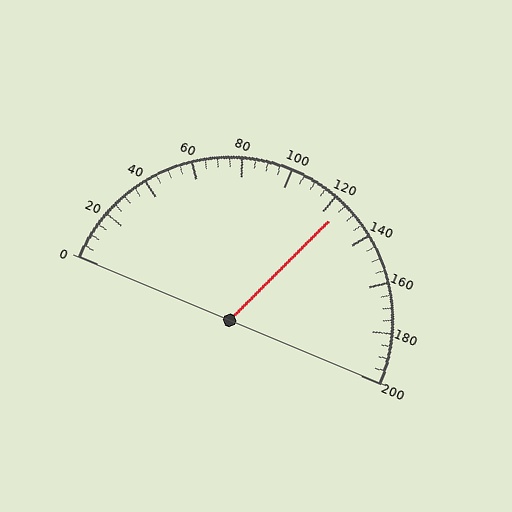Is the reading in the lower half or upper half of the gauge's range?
The reading is in the upper half of the range (0 to 200).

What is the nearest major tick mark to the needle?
The nearest major tick mark is 120.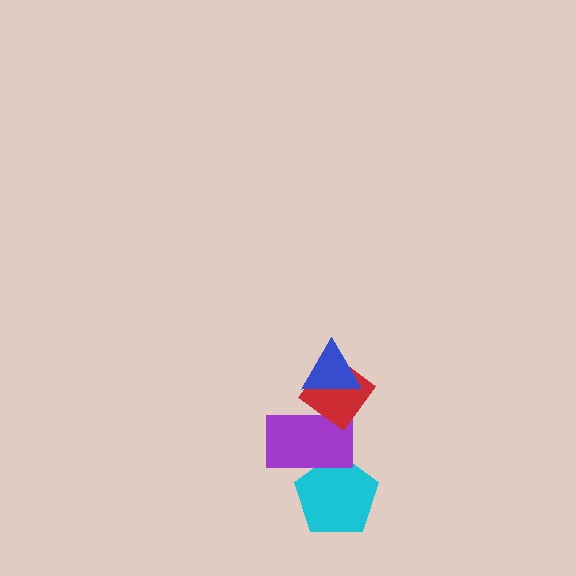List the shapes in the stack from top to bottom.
From top to bottom: the blue triangle, the red diamond, the purple rectangle, the cyan pentagon.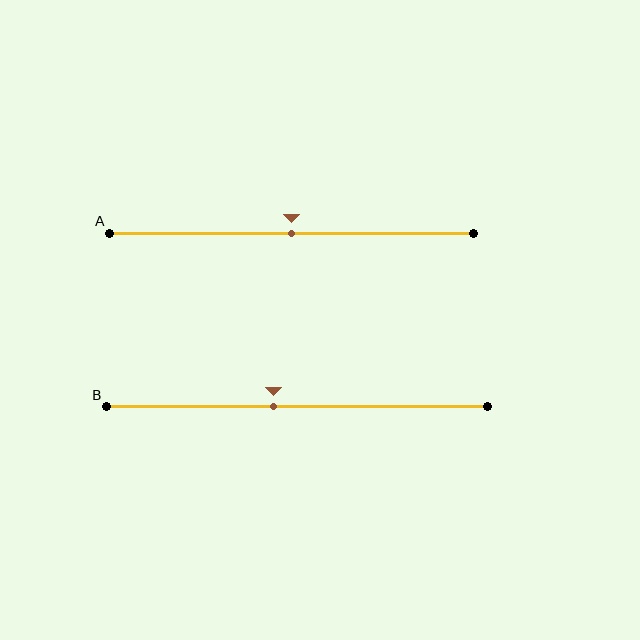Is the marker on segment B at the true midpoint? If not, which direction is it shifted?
No, the marker on segment B is shifted to the left by about 6% of the segment length.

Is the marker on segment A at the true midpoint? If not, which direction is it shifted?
Yes, the marker on segment A is at the true midpoint.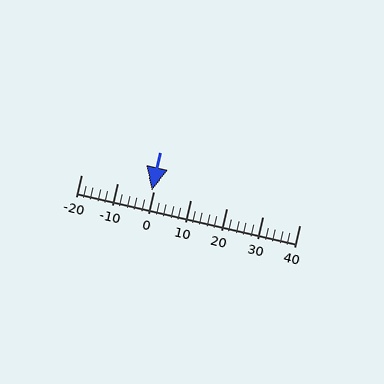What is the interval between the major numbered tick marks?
The major tick marks are spaced 10 units apart.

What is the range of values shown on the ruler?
The ruler shows values from -20 to 40.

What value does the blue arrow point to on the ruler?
The blue arrow points to approximately -1.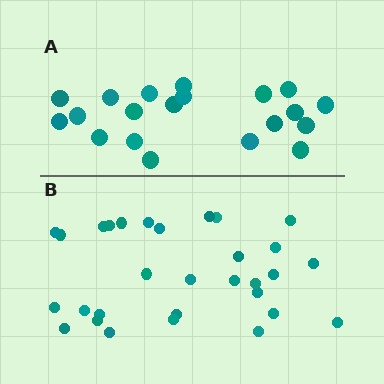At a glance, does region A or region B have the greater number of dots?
Region B (the bottom region) has more dots.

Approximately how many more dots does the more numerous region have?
Region B has roughly 10 or so more dots than region A.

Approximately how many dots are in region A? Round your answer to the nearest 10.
About 20 dots.